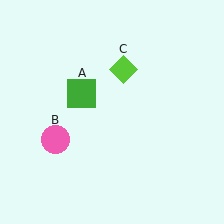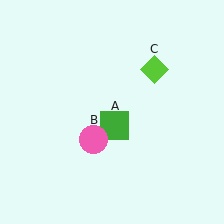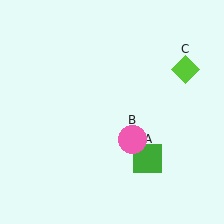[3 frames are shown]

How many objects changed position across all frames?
3 objects changed position: green square (object A), pink circle (object B), lime diamond (object C).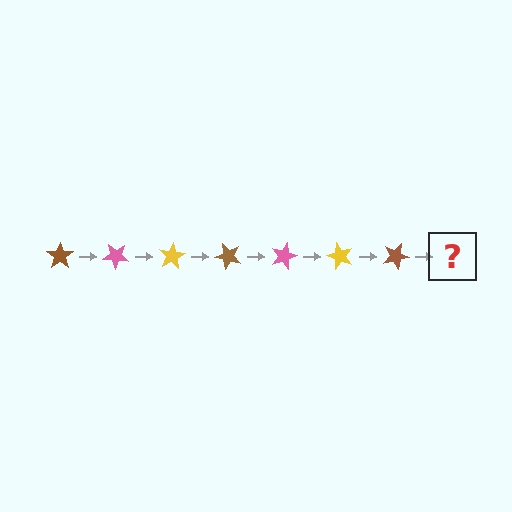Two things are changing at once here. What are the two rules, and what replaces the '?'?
The two rules are that it rotates 40 degrees each step and the color cycles through brown, pink, and yellow. The '?' should be a pink star, rotated 280 degrees from the start.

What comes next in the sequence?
The next element should be a pink star, rotated 280 degrees from the start.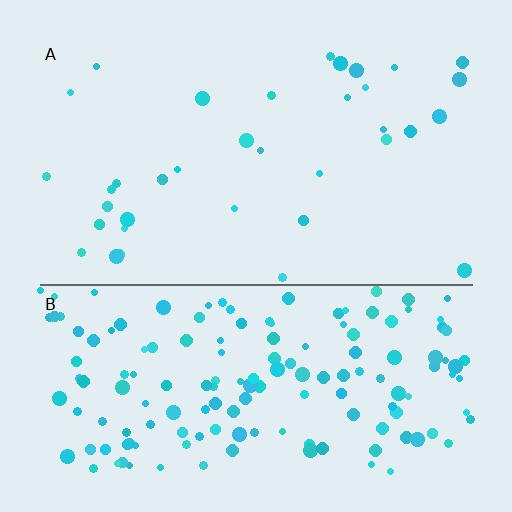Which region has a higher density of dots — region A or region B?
B (the bottom).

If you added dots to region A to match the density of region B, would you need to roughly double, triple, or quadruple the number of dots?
Approximately quadruple.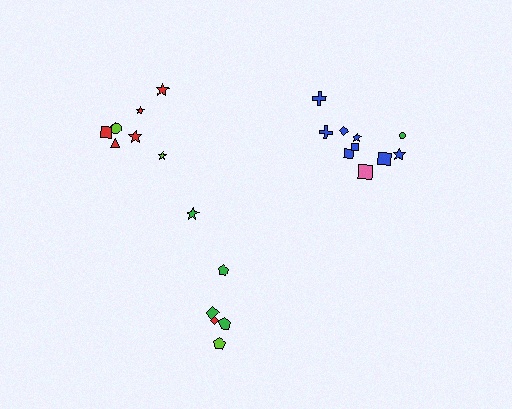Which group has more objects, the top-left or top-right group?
The top-right group.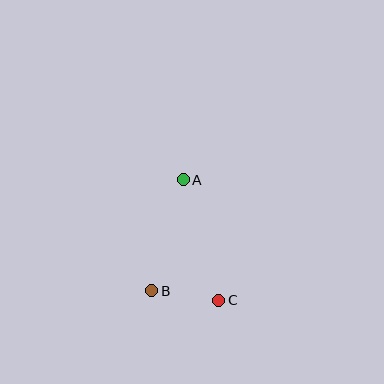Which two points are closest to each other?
Points B and C are closest to each other.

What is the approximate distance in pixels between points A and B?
The distance between A and B is approximately 115 pixels.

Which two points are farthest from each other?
Points A and C are farthest from each other.